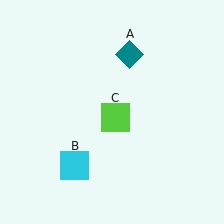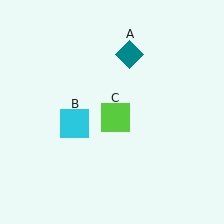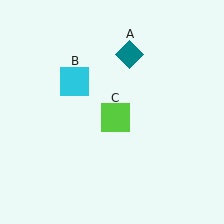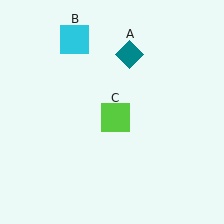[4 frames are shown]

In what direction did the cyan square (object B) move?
The cyan square (object B) moved up.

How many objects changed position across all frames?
1 object changed position: cyan square (object B).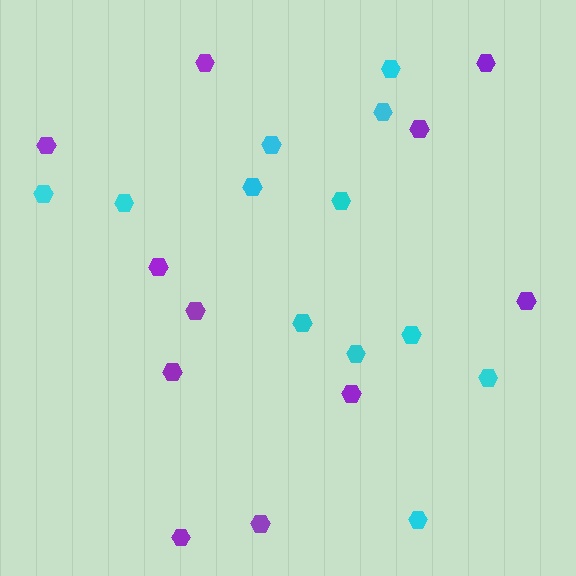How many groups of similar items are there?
There are 2 groups: one group of cyan hexagons (12) and one group of purple hexagons (11).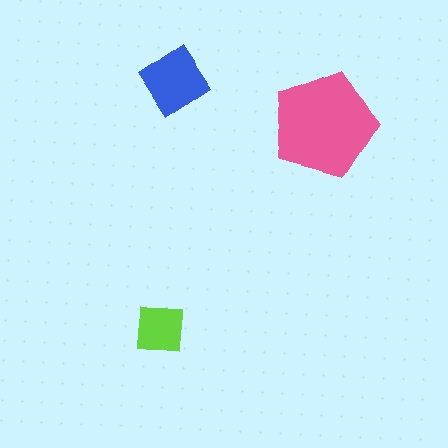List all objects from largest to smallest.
The pink pentagon, the blue diamond, the lime square.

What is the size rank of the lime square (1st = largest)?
3rd.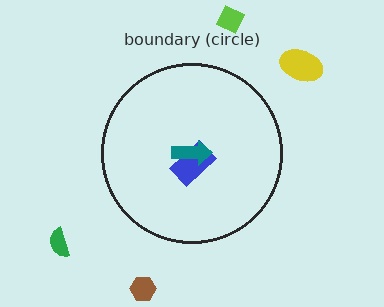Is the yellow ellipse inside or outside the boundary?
Outside.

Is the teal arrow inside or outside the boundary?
Inside.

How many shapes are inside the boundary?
2 inside, 4 outside.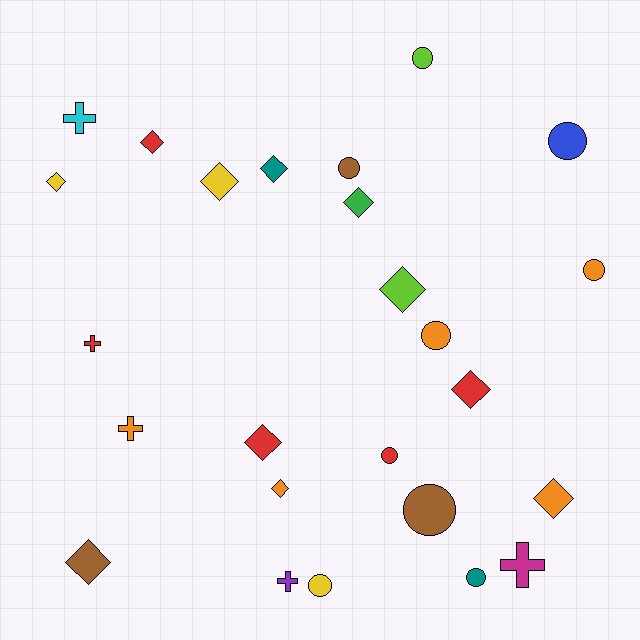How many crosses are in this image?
There are 5 crosses.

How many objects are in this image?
There are 25 objects.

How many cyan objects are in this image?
There is 1 cyan object.